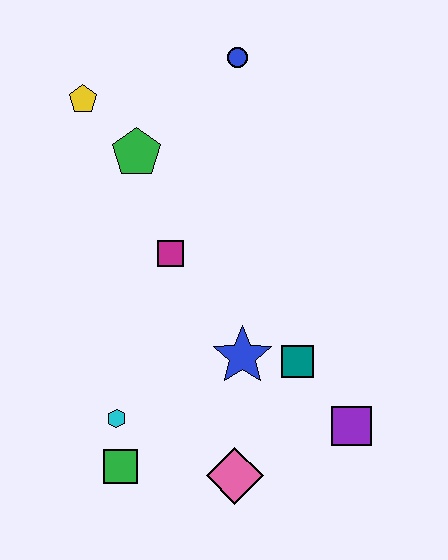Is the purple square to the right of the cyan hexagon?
Yes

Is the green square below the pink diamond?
No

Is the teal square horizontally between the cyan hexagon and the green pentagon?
No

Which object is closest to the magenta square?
The green pentagon is closest to the magenta square.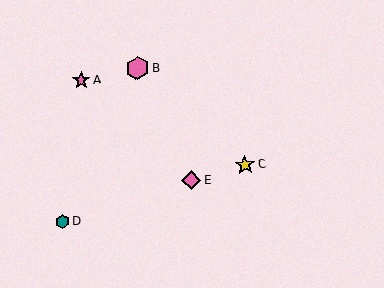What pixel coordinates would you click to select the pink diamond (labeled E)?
Click at (191, 180) to select the pink diamond E.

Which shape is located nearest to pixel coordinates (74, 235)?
The teal hexagon (labeled D) at (62, 221) is nearest to that location.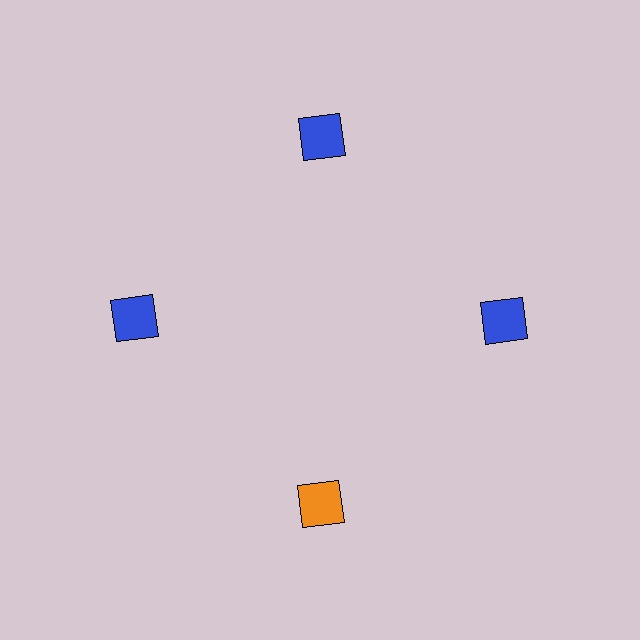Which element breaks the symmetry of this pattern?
The orange square at roughly the 6 o'clock position breaks the symmetry. All other shapes are blue squares.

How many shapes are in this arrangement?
There are 4 shapes arranged in a ring pattern.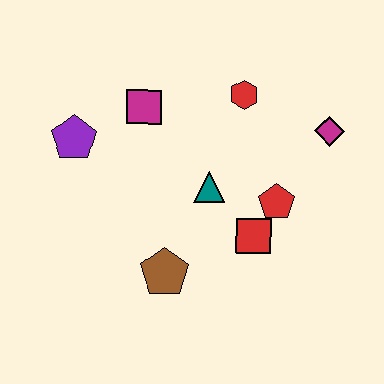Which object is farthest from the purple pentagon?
The magenta diamond is farthest from the purple pentagon.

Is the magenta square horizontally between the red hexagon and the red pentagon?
No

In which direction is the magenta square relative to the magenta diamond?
The magenta square is to the left of the magenta diamond.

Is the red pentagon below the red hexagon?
Yes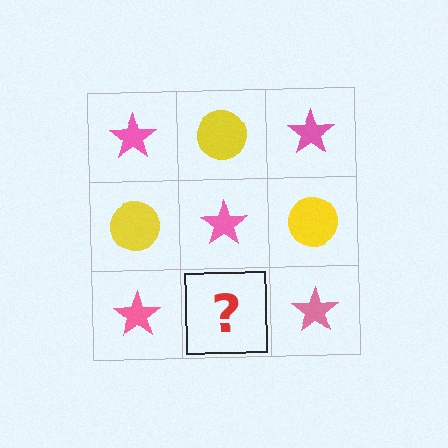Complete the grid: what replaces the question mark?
The question mark should be replaced with a yellow circle.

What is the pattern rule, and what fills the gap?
The rule is that it alternates pink star and yellow circle in a checkerboard pattern. The gap should be filled with a yellow circle.